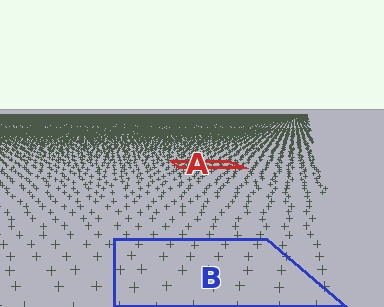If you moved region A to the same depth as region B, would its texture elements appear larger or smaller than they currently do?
They would appear larger. At a closer depth, the same texture elements are projected at a bigger on-screen size.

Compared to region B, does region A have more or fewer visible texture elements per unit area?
Region A has more texture elements per unit area — they are packed more densely because it is farther away.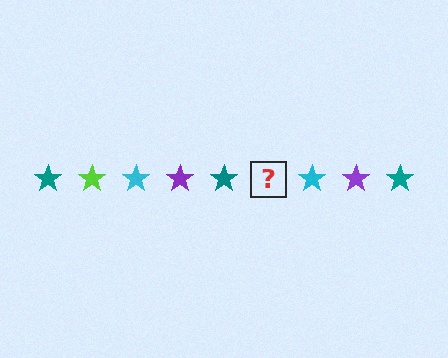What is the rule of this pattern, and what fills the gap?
The rule is that the pattern cycles through teal, lime, cyan, purple stars. The gap should be filled with a lime star.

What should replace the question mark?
The question mark should be replaced with a lime star.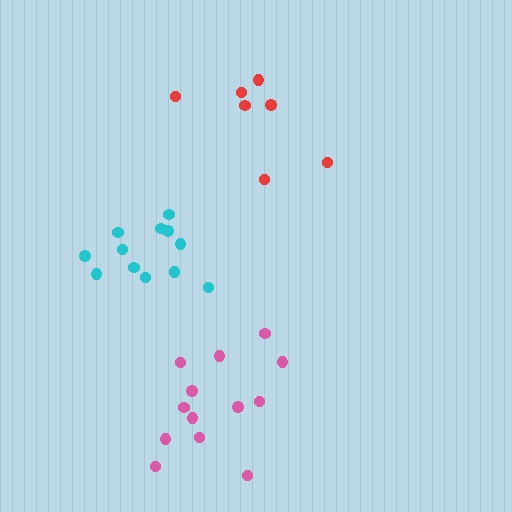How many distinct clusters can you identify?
There are 3 distinct clusters.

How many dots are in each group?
Group 1: 12 dots, Group 2: 13 dots, Group 3: 7 dots (32 total).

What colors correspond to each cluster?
The clusters are colored: cyan, pink, red.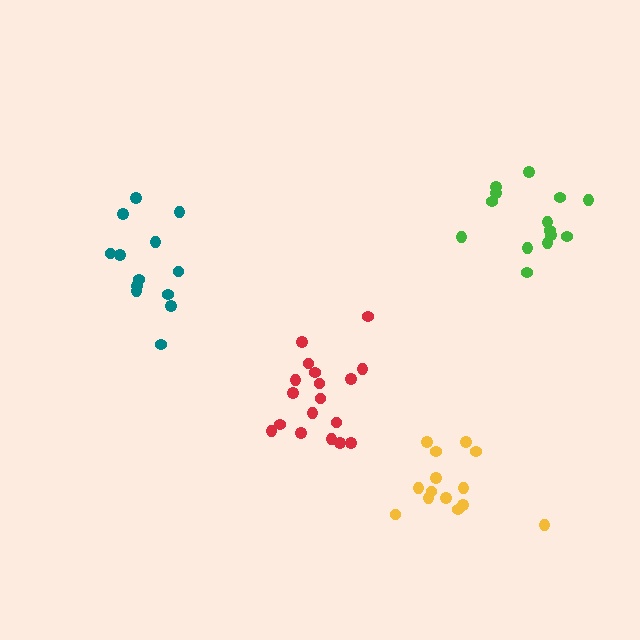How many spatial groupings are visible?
There are 4 spatial groupings.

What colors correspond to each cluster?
The clusters are colored: teal, yellow, green, red.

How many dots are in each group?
Group 1: 13 dots, Group 2: 14 dots, Group 3: 14 dots, Group 4: 18 dots (59 total).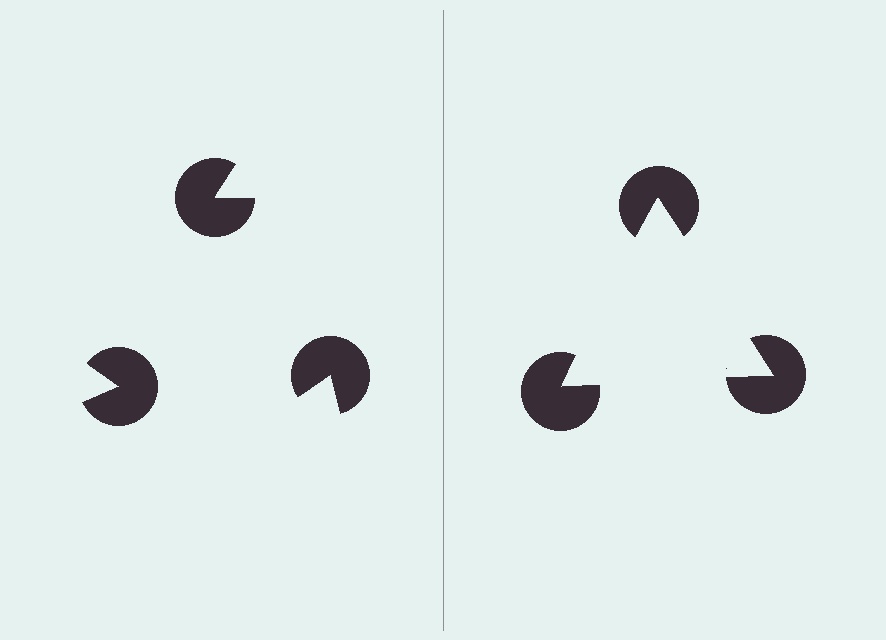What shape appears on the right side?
An illusory triangle.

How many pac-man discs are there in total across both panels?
6 — 3 on each side.